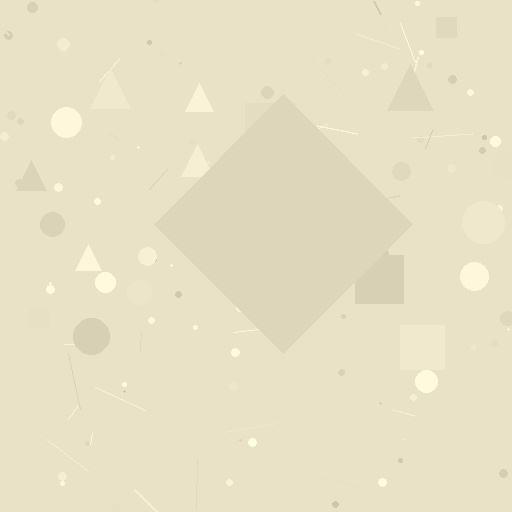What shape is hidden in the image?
A diamond is hidden in the image.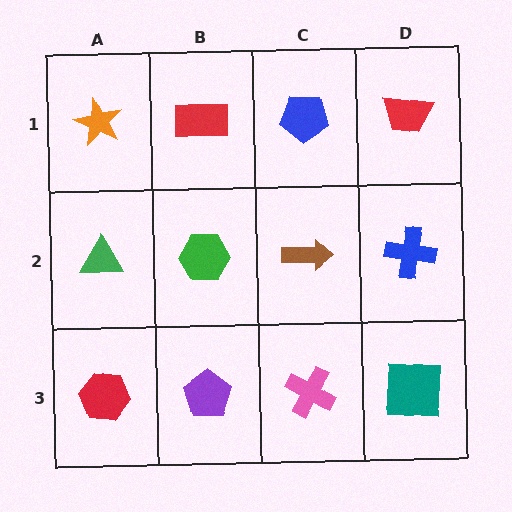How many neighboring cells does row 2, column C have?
4.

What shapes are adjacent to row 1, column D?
A blue cross (row 2, column D), a blue pentagon (row 1, column C).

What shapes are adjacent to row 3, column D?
A blue cross (row 2, column D), a pink cross (row 3, column C).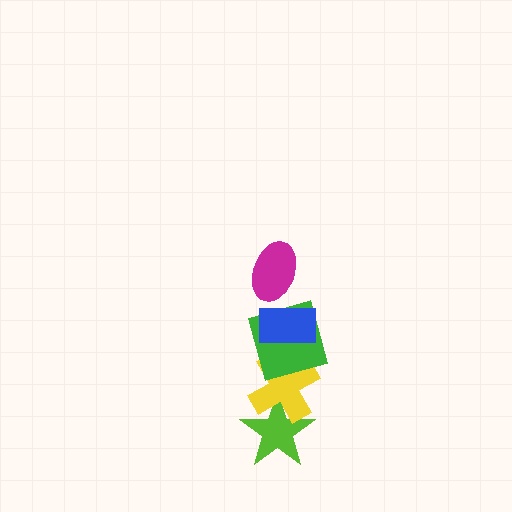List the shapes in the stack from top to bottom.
From top to bottom: the magenta ellipse, the blue rectangle, the green square, the yellow cross, the lime star.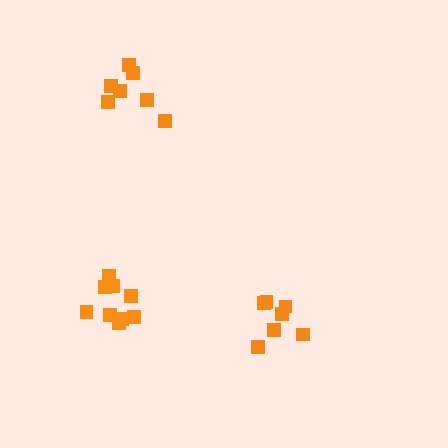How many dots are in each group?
Group 1: 7 dots, Group 2: 7 dots, Group 3: 9 dots (23 total).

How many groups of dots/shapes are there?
There are 3 groups.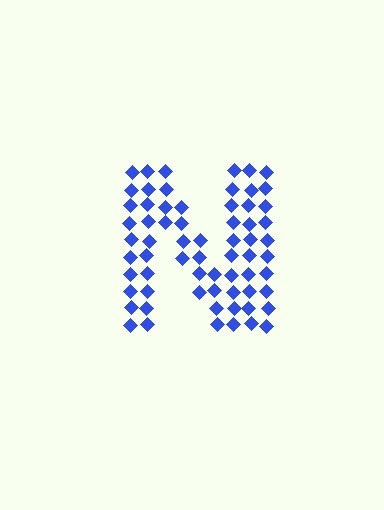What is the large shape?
The large shape is the letter N.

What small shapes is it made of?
It is made of small diamonds.